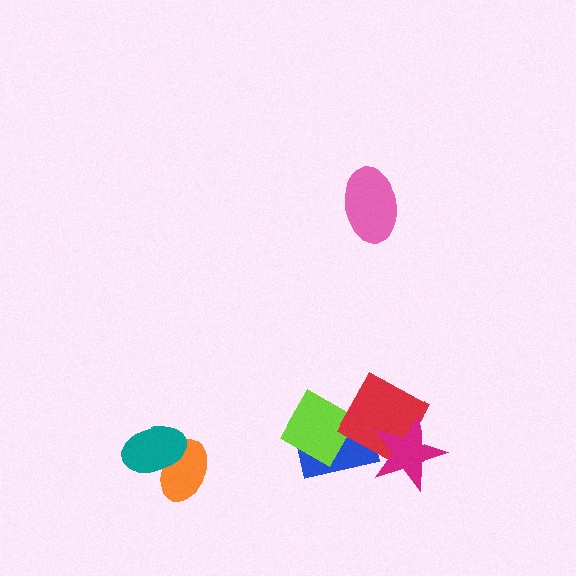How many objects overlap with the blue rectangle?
2 objects overlap with the blue rectangle.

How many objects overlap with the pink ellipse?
0 objects overlap with the pink ellipse.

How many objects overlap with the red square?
2 objects overlap with the red square.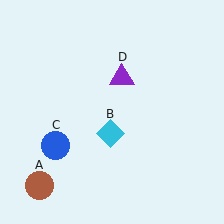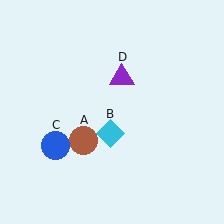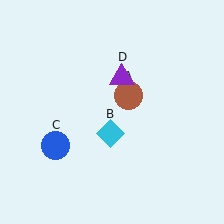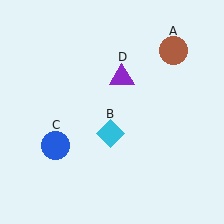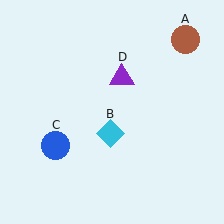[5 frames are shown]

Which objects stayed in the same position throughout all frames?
Cyan diamond (object B) and blue circle (object C) and purple triangle (object D) remained stationary.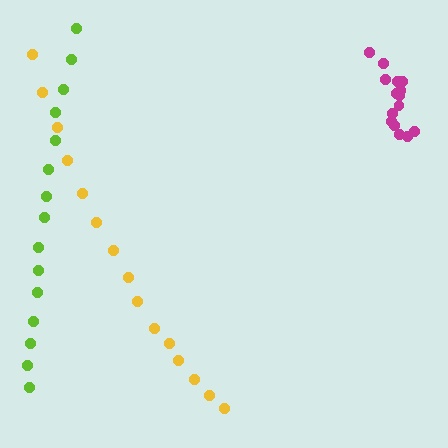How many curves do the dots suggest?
There are 3 distinct paths.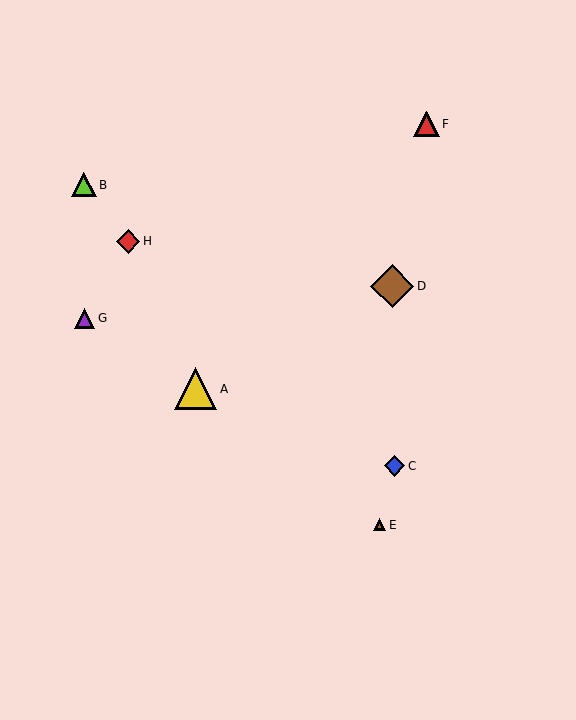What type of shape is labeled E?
Shape E is a brown triangle.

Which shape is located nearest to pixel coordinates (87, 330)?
The purple triangle (labeled G) at (85, 318) is nearest to that location.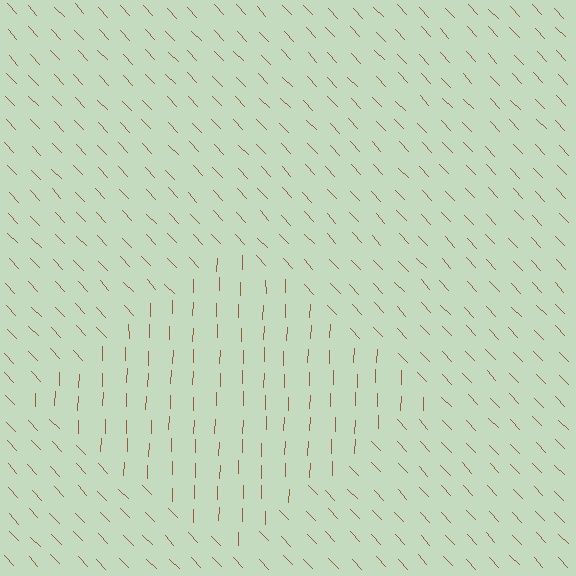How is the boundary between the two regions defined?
The boundary is defined purely by a change in line orientation (approximately 45 degrees difference). All lines are the same color and thickness.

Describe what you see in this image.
The image is filled with small brown line segments. A diamond region in the image has lines oriented differently from the surrounding lines, creating a visible texture boundary.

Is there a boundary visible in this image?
Yes, there is a texture boundary formed by a change in line orientation.